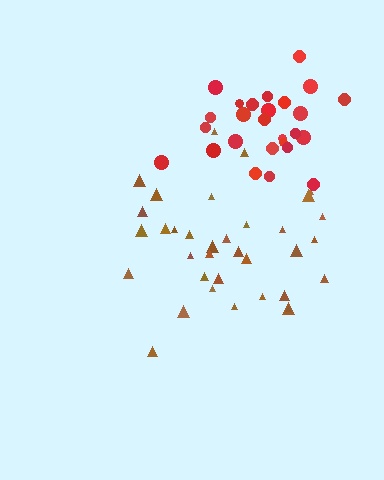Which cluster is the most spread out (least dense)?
Brown.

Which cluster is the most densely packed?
Red.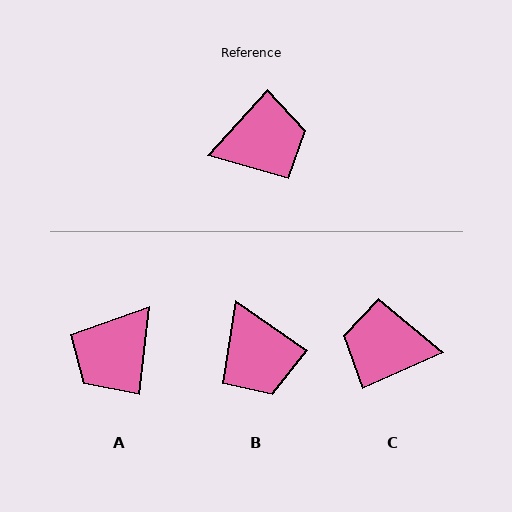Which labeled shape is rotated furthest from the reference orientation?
C, about 156 degrees away.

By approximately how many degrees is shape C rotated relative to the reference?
Approximately 156 degrees counter-clockwise.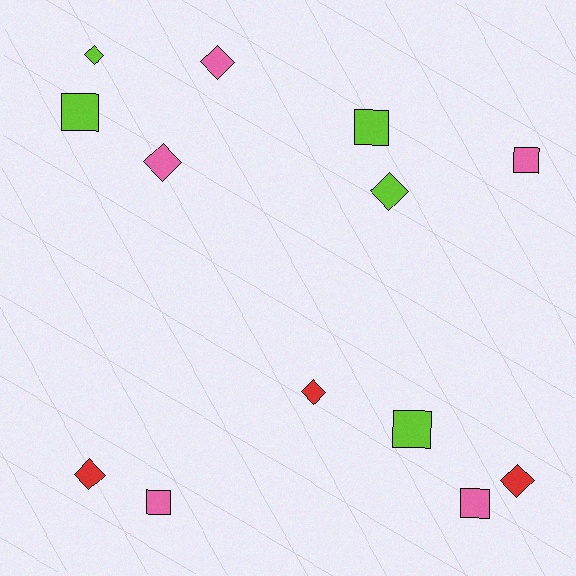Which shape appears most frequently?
Diamond, with 7 objects.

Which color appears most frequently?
Lime, with 5 objects.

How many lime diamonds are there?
There are 2 lime diamonds.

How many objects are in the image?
There are 13 objects.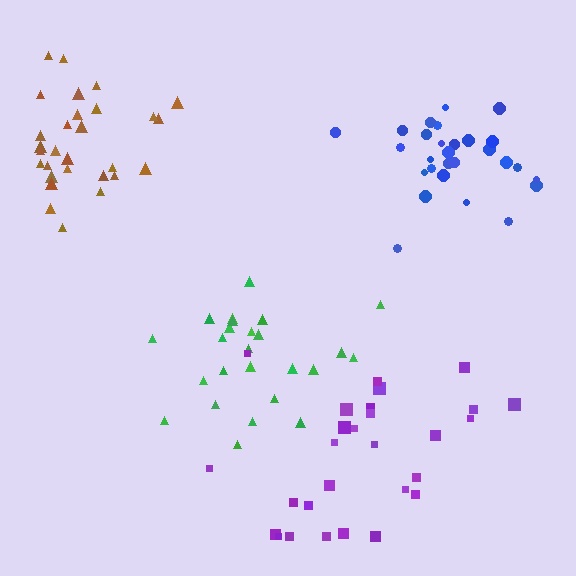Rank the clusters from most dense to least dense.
blue, brown, green, purple.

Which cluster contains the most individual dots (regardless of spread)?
Brown (30).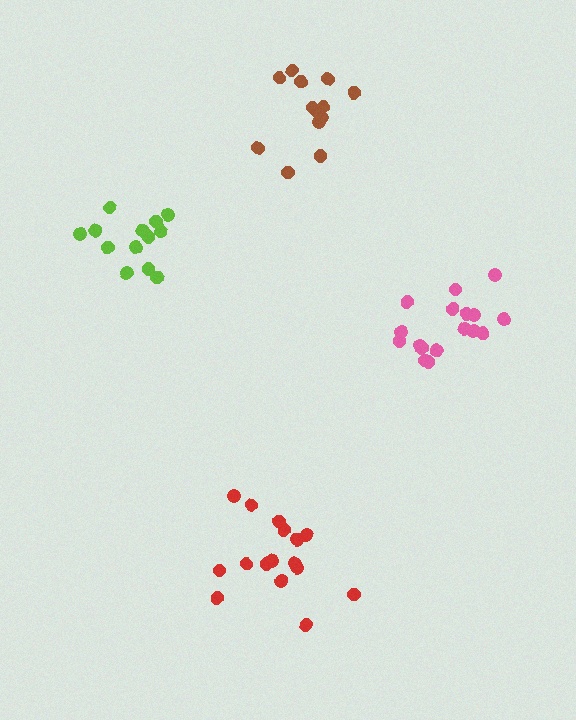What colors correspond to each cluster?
The clusters are colored: brown, red, lime, pink.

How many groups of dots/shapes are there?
There are 4 groups.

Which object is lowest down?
The red cluster is bottommost.